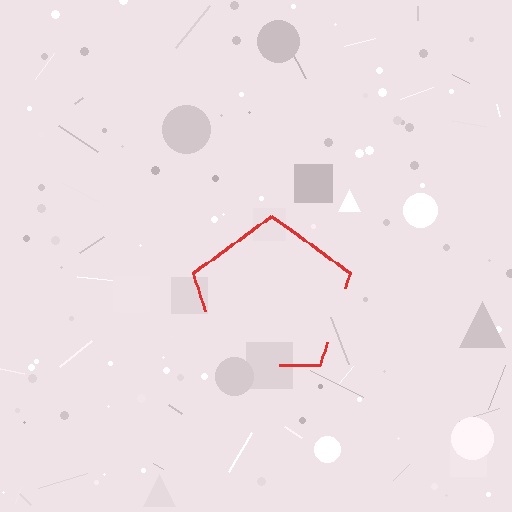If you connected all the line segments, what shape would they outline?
They would outline a pentagon.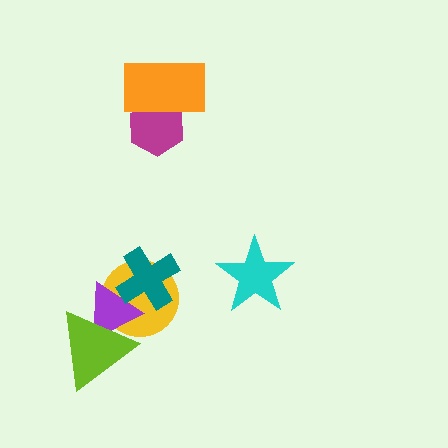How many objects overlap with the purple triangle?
3 objects overlap with the purple triangle.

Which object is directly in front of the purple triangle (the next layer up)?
The lime triangle is directly in front of the purple triangle.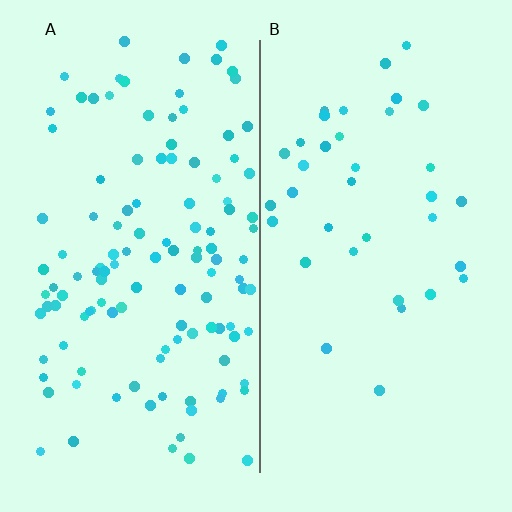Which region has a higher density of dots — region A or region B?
A (the left).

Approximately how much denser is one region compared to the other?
Approximately 3.3× — region A over region B.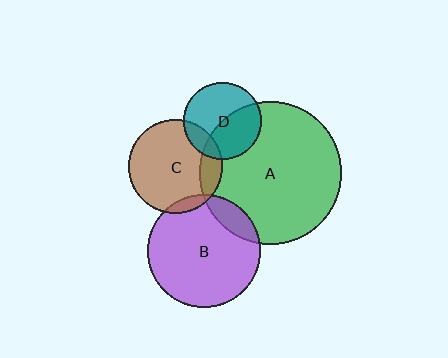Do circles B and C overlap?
Yes.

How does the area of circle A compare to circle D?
Approximately 3.4 times.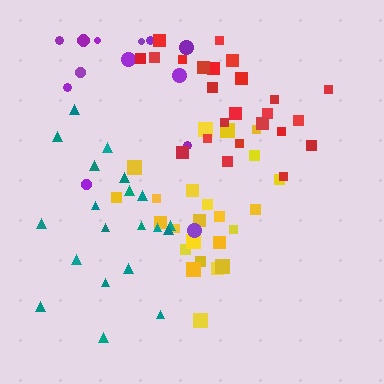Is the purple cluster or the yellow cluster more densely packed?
Yellow.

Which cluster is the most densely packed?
Yellow.